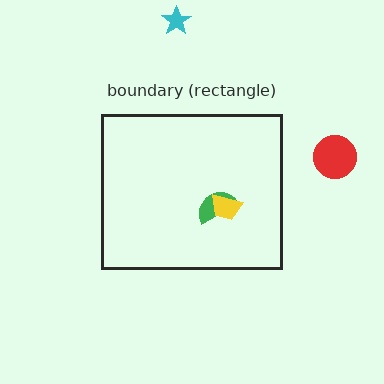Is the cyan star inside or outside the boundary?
Outside.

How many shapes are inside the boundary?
2 inside, 2 outside.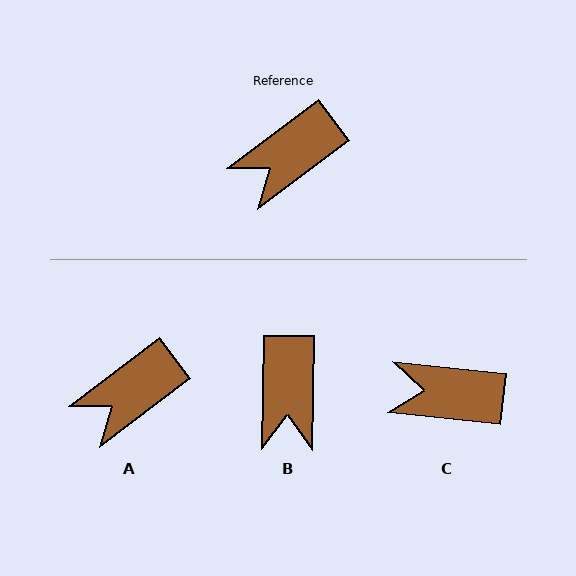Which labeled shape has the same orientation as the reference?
A.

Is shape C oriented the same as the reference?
No, it is off by about 43 degrees.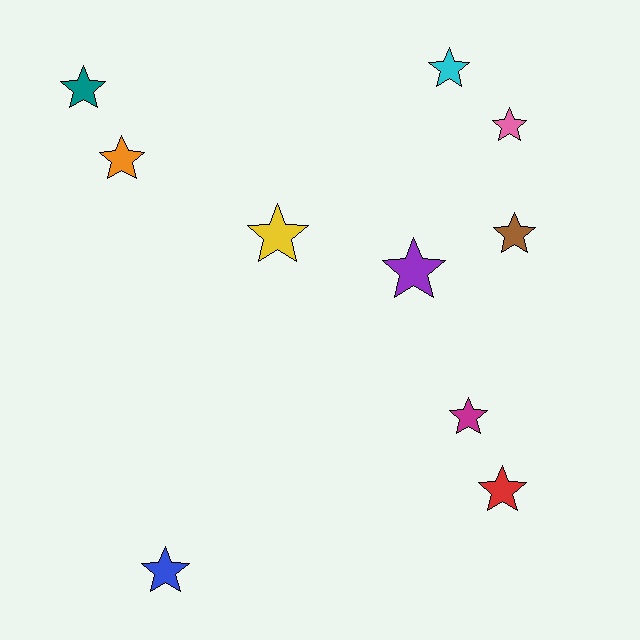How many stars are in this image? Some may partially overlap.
There are 10 stars.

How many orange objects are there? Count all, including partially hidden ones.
There is 1 orange object.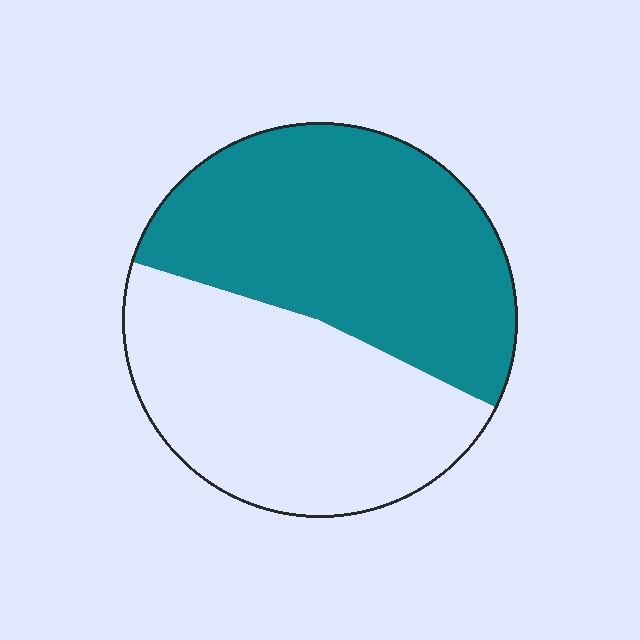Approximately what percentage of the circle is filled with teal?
Approximately 55%.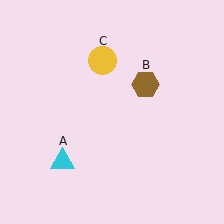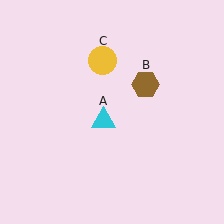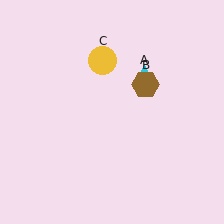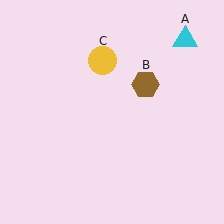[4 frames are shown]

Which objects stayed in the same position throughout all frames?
Brown hexagon (object B) and yellow circle (object C) remained stationary.